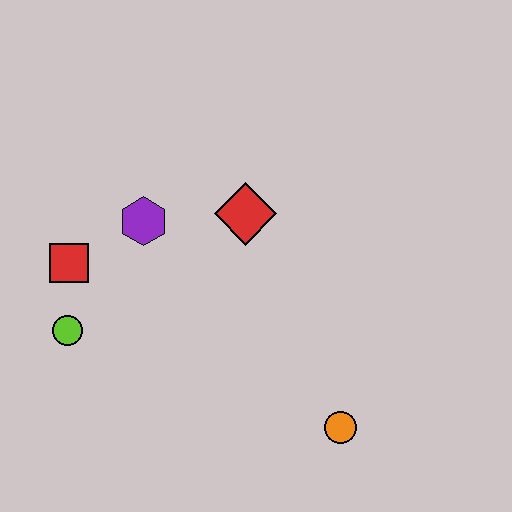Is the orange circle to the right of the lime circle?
Yes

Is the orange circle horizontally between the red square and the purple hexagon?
No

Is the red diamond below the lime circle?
No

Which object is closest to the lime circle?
The red square is closest to the lime circle.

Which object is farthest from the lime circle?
The orange circle is farthest from the lime circle.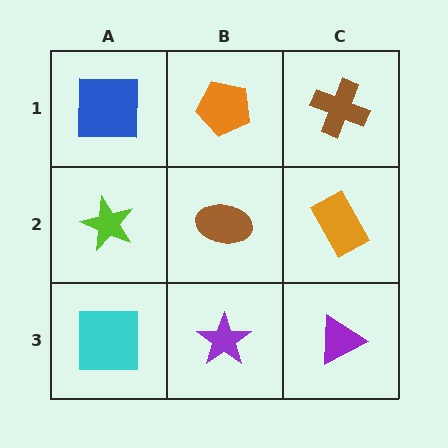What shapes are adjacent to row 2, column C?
A brown cross (row 1, column C), a purple triangle (row 3, column C), a brown ellipse (row 2, column B).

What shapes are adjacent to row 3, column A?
A lime star (row 2, column A), a purple star (row 3, column B).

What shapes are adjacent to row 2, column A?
A blue square (row 1, column A), a cyan square (row 3, column A), a brown ellipse (row 2, column B).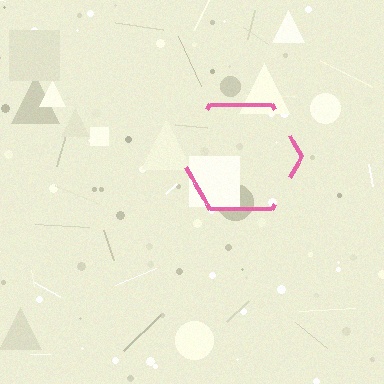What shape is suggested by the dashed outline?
The dashed outline suggests a hexagon.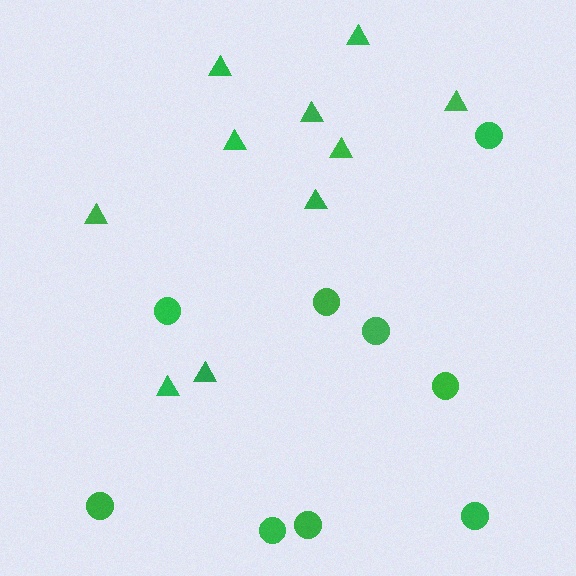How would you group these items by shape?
There are 2 groups: one group of circles (9) and one group of triangles (10).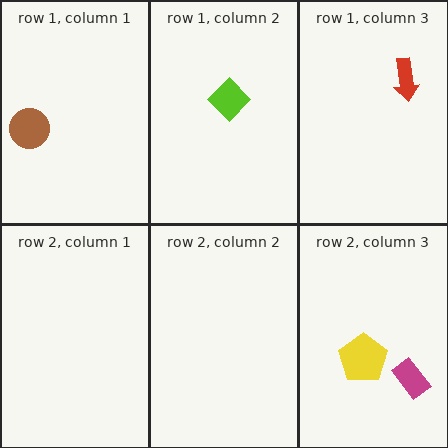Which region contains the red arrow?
The row 1, column 3 region.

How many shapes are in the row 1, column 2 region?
1.